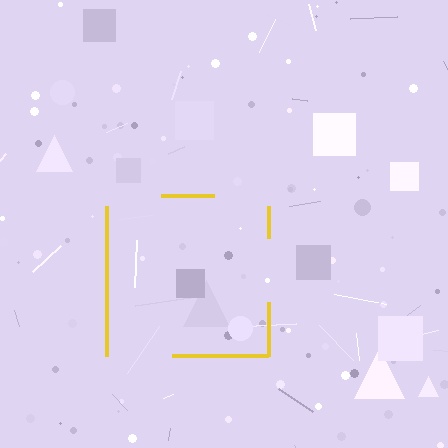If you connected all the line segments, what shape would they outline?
They would outline a square.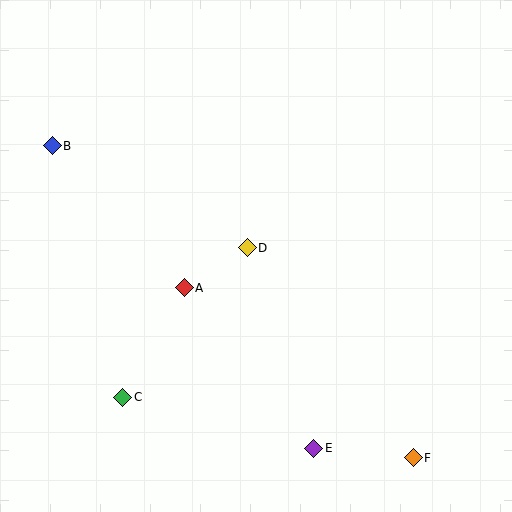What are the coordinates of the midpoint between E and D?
The midpoint between E and D is at (280, 348).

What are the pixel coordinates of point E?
Point E is at (314, 448).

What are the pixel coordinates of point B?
Point B is at (52, 146).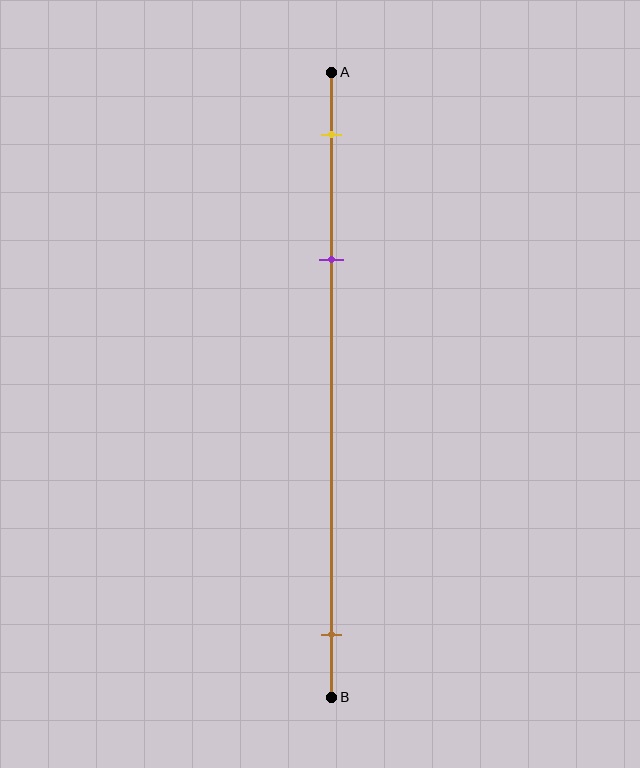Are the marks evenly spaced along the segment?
No, the marks are not evenly spaced.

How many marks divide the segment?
There are 3 marks dividing the segment.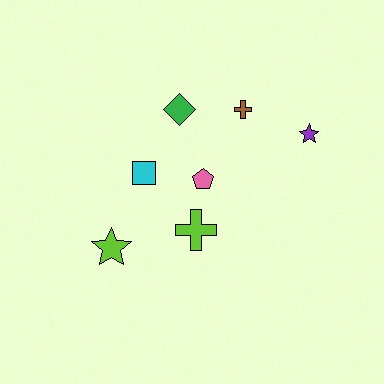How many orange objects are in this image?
There are no orange objects.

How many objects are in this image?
There are 7 objects.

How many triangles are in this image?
There are no triangles.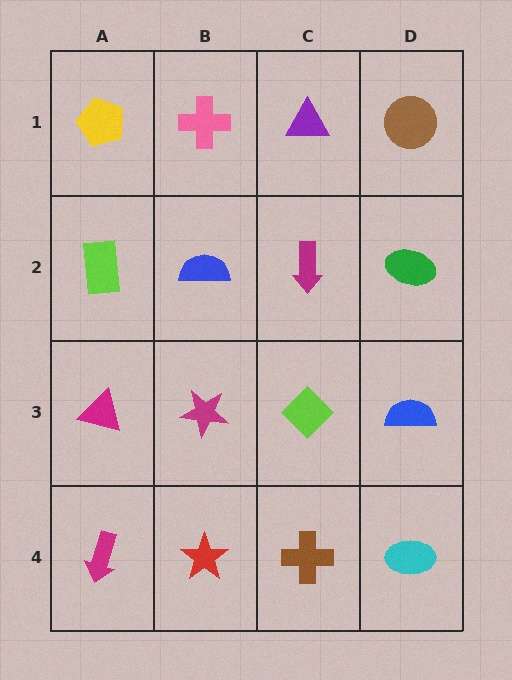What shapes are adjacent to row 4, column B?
A magenta star (row 3, column B), a magenta arrow (row 4, column A), a brown cross (row 4, column C).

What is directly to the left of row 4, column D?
A brown cross.